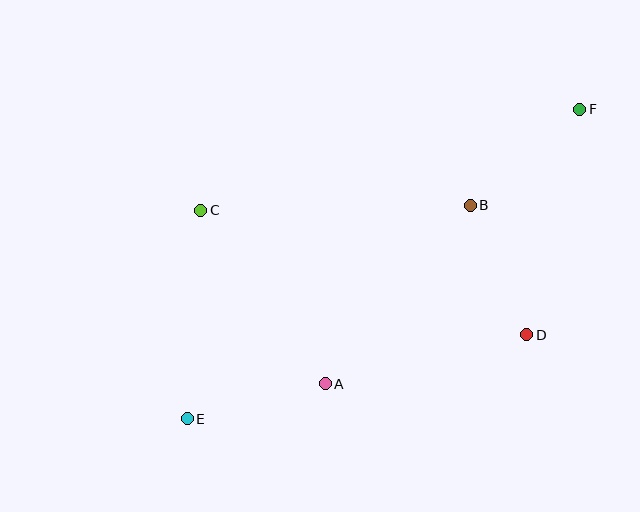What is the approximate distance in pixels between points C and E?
The distance between C and E is approximately 209 pixels.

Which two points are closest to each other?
Points B and D are closest to each other.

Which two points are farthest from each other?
Points E and F are farthest from each other.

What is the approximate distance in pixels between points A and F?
The distance between A and F is approximately 374 pixels.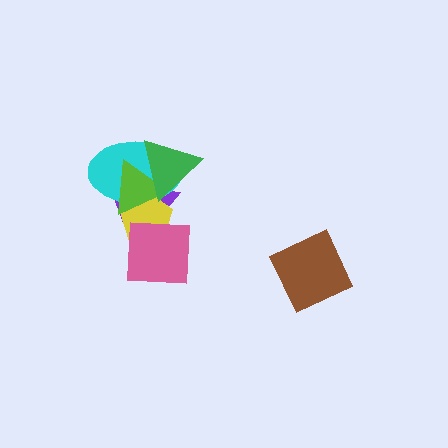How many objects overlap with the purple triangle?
5 objects overlap with the purple triangle.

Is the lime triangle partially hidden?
Yes, it is partially covered by another shape.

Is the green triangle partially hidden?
No, no other shape covers it.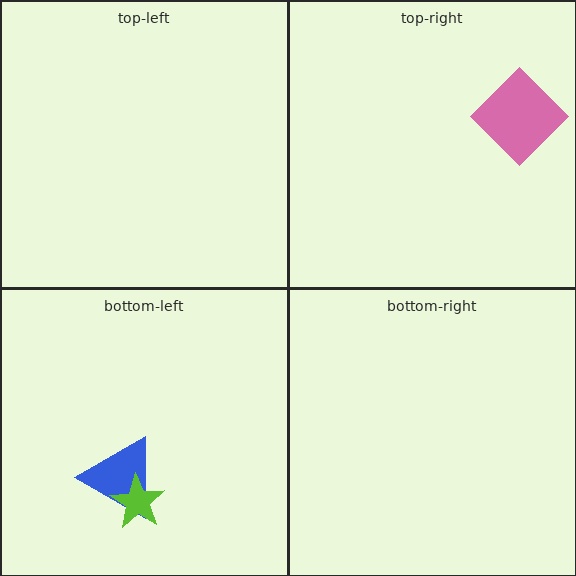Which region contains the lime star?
The bottom-left region.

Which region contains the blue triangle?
The bottom-left region.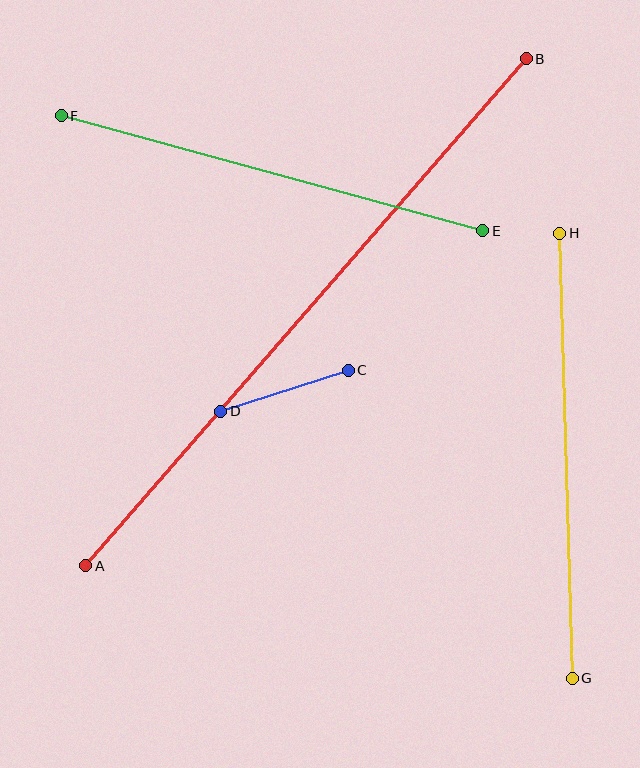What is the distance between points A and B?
The distance is approximately 671 pixels.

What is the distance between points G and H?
The distance is approximately 445 pixels.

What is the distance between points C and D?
The distance is approximately 134 pixels.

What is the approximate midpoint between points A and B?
The midpoint is at approximately (306, 312) pixels.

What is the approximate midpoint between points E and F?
The midpoint is at approximately (272, 173) pixels.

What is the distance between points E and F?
The distance is approximately 437 pixels.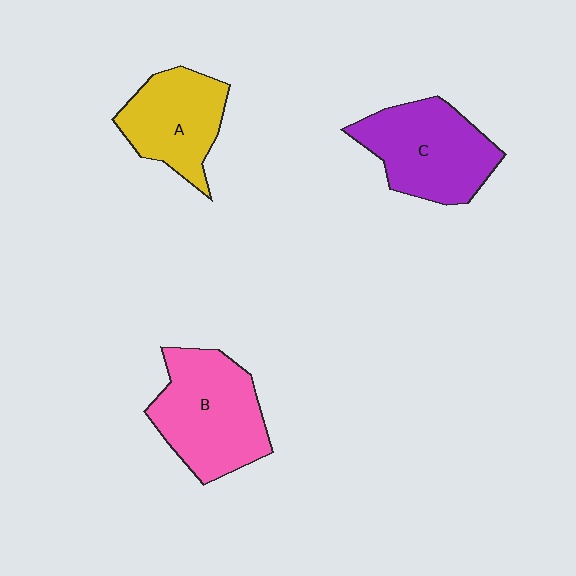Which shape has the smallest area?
Shape A (yellow).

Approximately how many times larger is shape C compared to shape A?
Approximately 1.2 times.